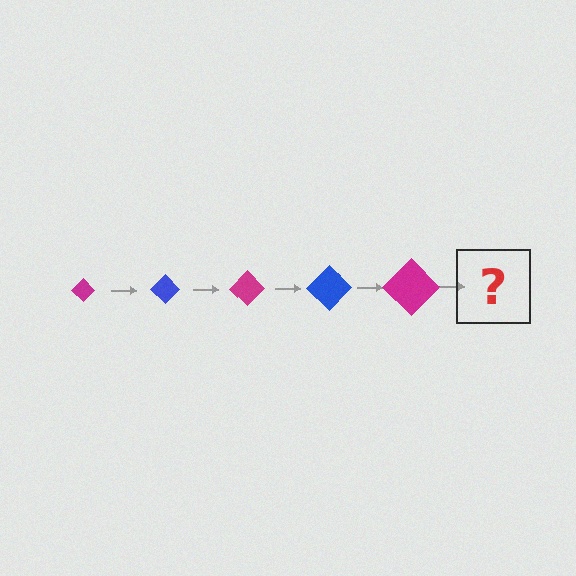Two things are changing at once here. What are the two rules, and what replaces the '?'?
The two rules are that the diamond grows larger each step and the color cycles through magenta and blue. The '?' should be a blue diamond, larger than the previous one.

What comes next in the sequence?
The next element should be a blue diamond, larger than the previous one.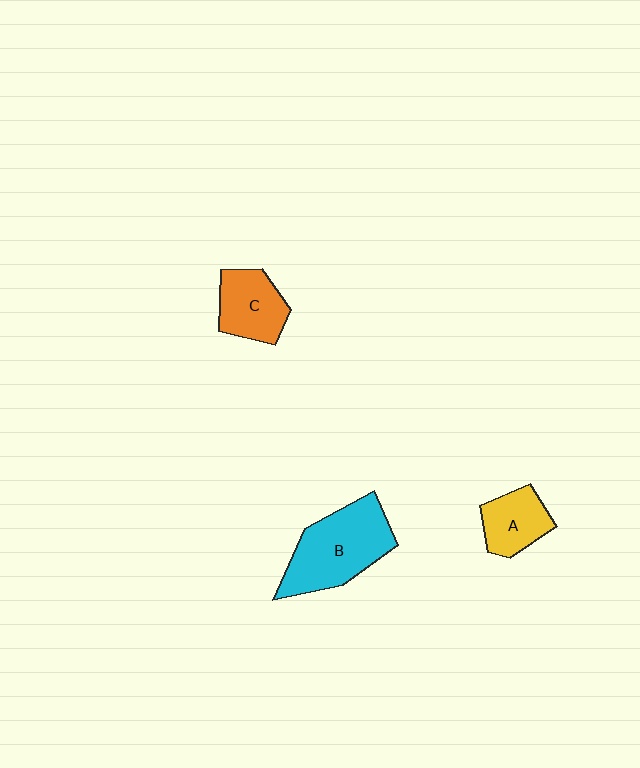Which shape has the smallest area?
Shape A (yellow).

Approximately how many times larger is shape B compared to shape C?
Approximately 1.7 times.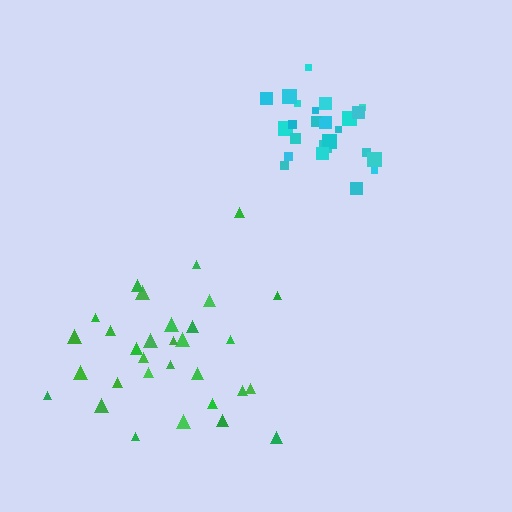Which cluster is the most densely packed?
Cyan.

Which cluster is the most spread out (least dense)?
Green.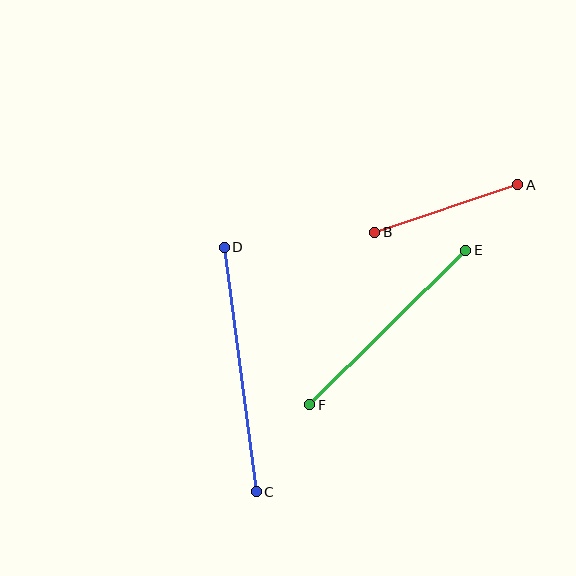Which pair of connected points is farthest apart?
Points C and D are farthest apart.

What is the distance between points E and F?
The distance is approximately 220 pixels.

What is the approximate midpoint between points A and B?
The midpoint is at approximately (446, 209) pixels.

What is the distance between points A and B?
The distance is approximately 151 pixels.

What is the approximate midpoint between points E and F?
The midpoint is at approximately (388, 328) pixels.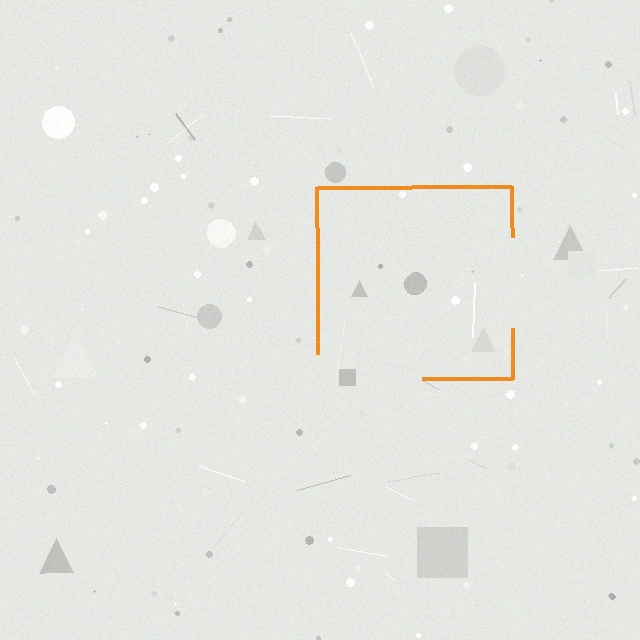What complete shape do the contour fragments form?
The contour fragments form a square.